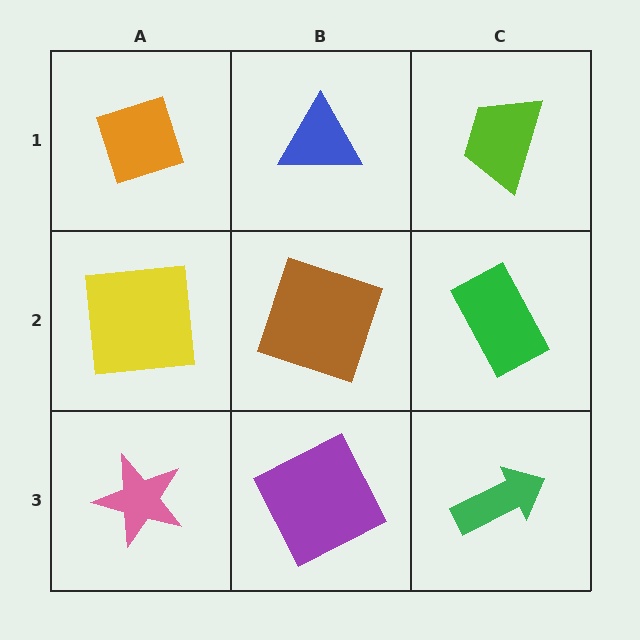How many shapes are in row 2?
3 shapes.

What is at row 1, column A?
An orange diamond.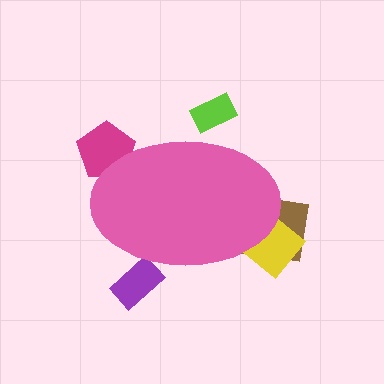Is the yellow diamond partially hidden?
Yes, the yellow diamond is partially hidden behind the pink ellipse.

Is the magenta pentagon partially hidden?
Yes, the magenta pentagon is partially hidden behind the pink ellipse.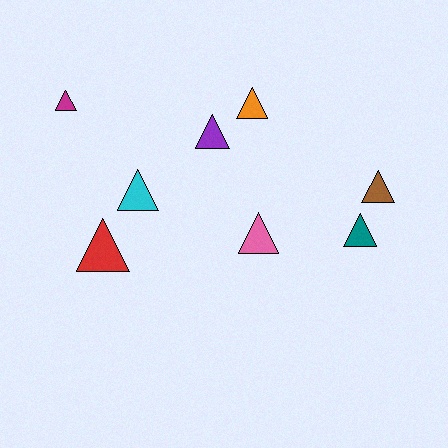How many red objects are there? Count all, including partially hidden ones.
There is 1 red object.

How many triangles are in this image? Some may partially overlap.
There are 8 triangles.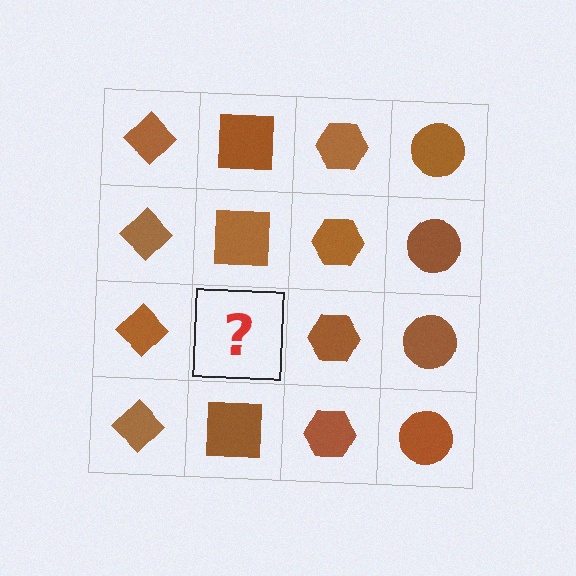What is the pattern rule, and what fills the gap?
The rule is that each column has a consistent shape. The gap should be filled with a brown square.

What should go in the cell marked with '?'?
The missing cell should contain a brown square.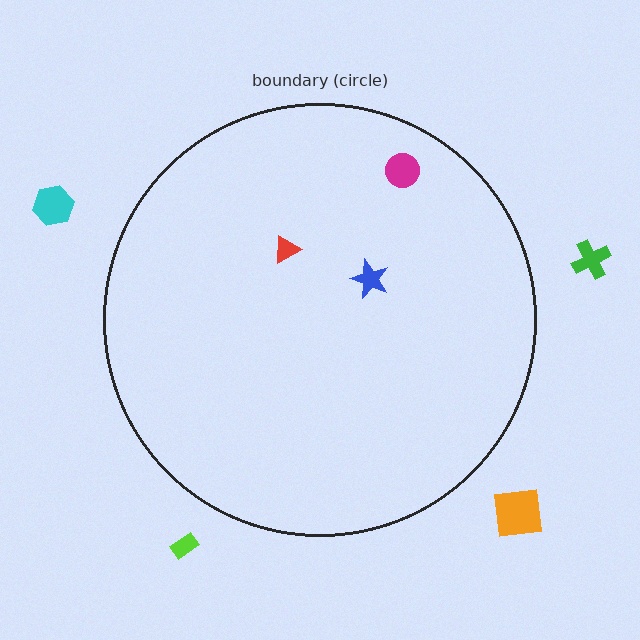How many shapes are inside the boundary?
3 inside, 4 outside.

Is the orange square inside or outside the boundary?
Outside.